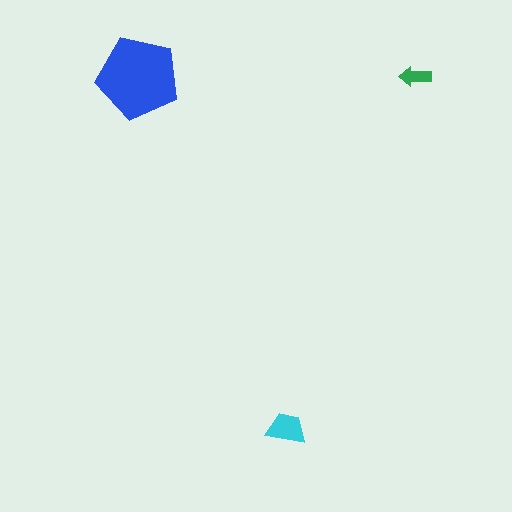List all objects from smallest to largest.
The green arrow, the cyan trapezoid, the blue pentagon.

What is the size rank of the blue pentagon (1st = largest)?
1st.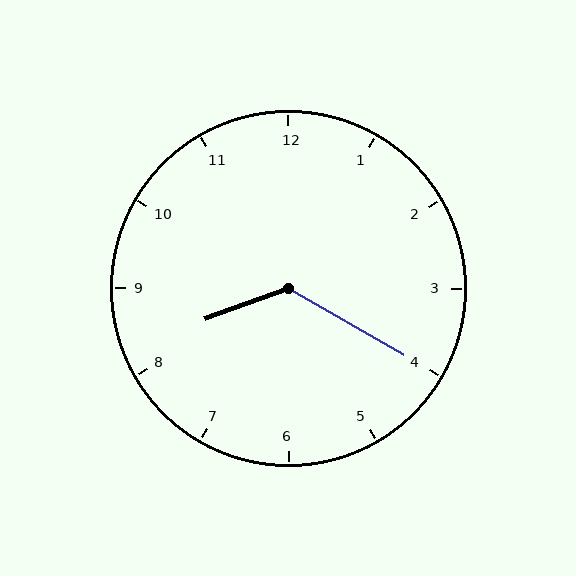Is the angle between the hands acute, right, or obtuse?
It is obtuse.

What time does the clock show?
8:20.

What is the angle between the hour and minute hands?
Approximately 130 degrees.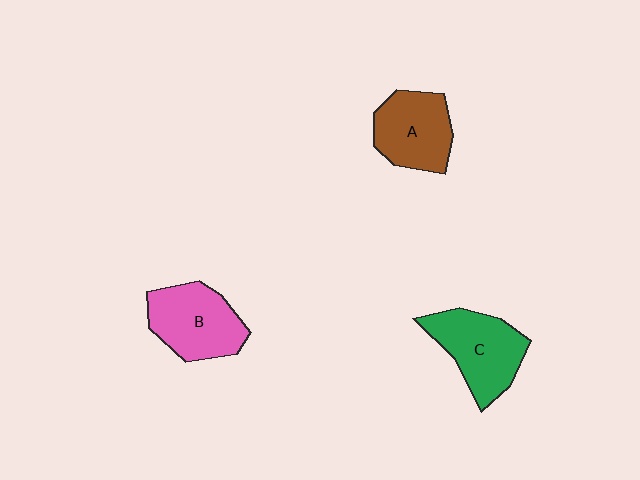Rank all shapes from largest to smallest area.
From largest to smallest: C (green), B (pink), A (brown).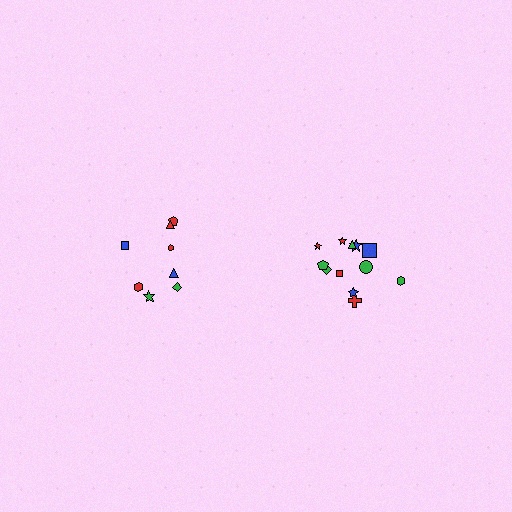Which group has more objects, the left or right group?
The right group.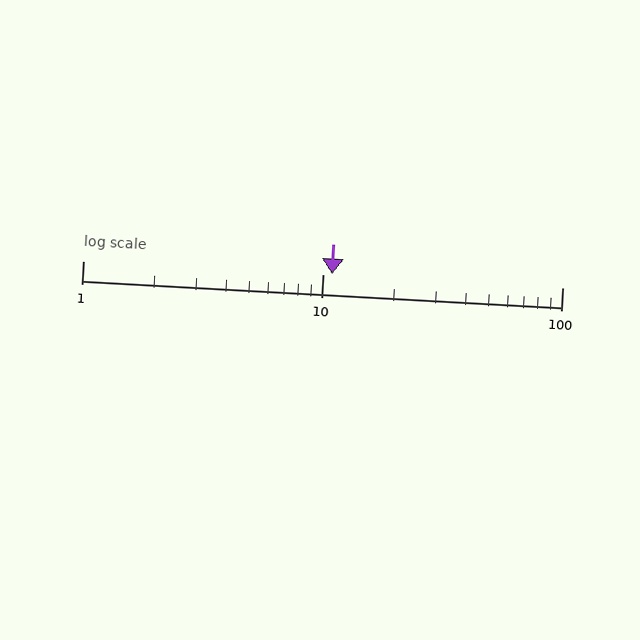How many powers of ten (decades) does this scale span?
The scale spans 2 decades, from 1 to 100.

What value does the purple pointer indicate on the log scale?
The pointer indicates approximately 11.